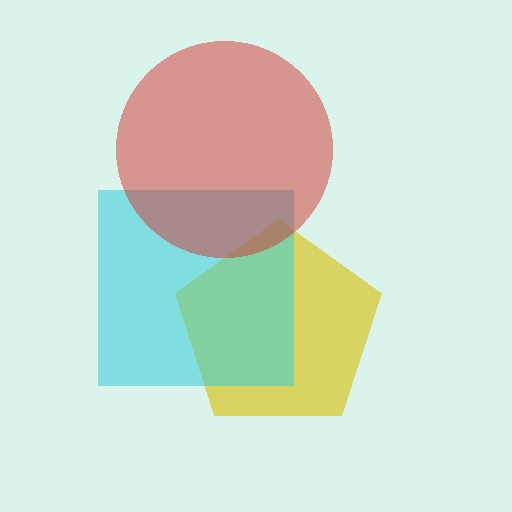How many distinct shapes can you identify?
There are 3 distinct shapes: a yellow pentagon, a cyan square, a red circle.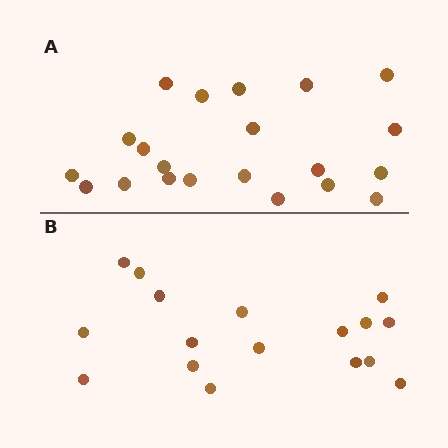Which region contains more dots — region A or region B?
Region A (the top region) has more dots.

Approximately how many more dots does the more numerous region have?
Region A has about 4 more dots than region B.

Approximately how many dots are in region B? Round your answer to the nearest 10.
About 20 dots. (The exact count is 17, which rounds to 20.)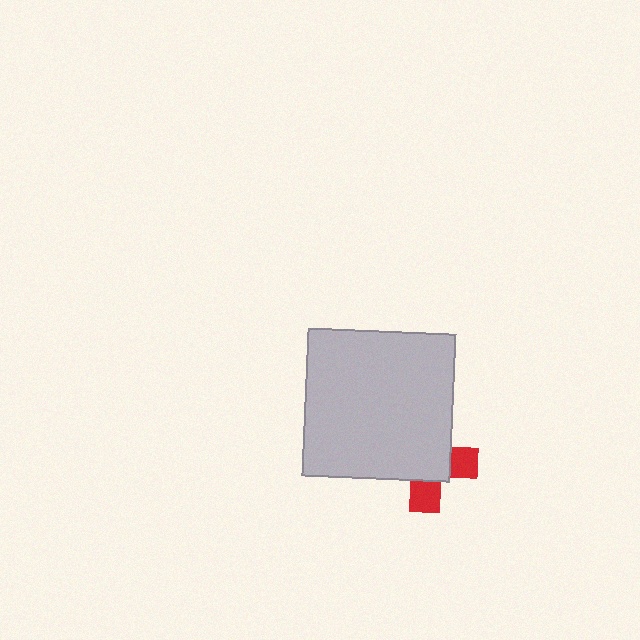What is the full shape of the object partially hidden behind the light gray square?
The partially hidden object is a red cross.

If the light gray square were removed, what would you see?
You would see the complete red cross.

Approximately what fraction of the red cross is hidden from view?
Roughly 68% of the red cross is hidden behind the light gray square.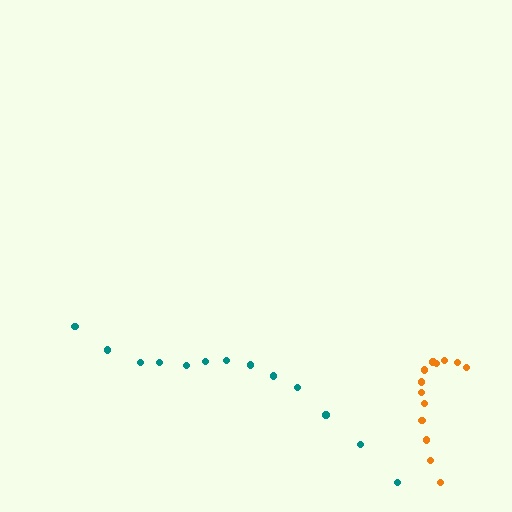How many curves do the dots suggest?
There are 2 distinct paths.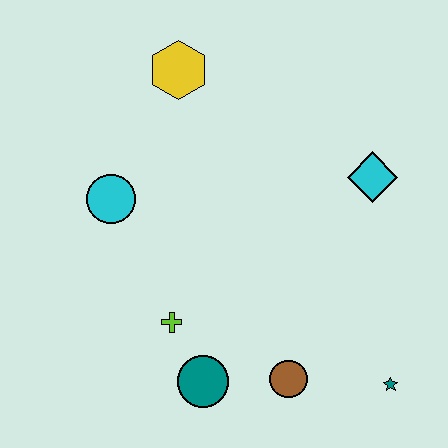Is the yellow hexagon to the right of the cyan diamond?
No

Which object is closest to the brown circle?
The teal circle is closest to the brown circle.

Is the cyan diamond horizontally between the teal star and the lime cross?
Yes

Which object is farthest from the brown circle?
The yellow hexagon is farthest from the brown circle.